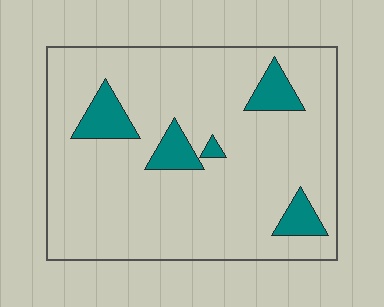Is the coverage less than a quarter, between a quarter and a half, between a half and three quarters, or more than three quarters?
Less than a quarter.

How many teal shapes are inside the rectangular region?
5.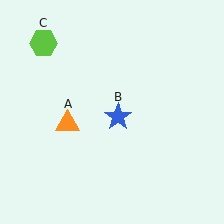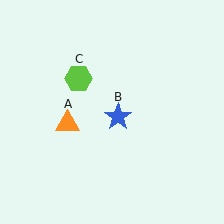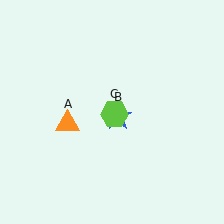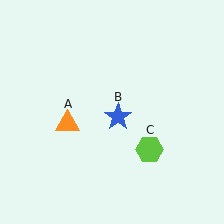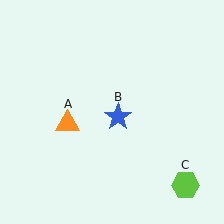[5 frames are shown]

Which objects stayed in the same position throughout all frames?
Orange triangle (object A) and blue star (object B) remained stationary.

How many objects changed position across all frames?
1 object changed position: lime hexagon (object C).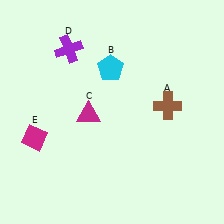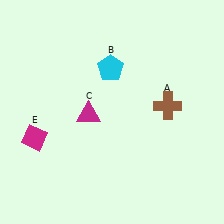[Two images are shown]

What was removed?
The purple cross (D) was removed in Image 2.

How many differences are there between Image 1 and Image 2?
There is 1 difference between the two images.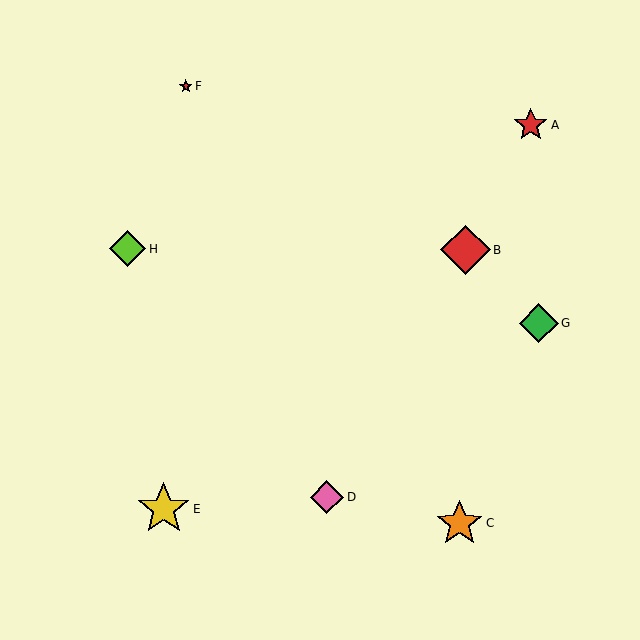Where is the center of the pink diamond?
The center of the pink diamond is at (327, 497).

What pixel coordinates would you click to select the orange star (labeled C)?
Click at (460, 523) to select the orange star C.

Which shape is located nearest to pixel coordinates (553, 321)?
The green diamond (labeled G) at (539, 323) is nearest to that location.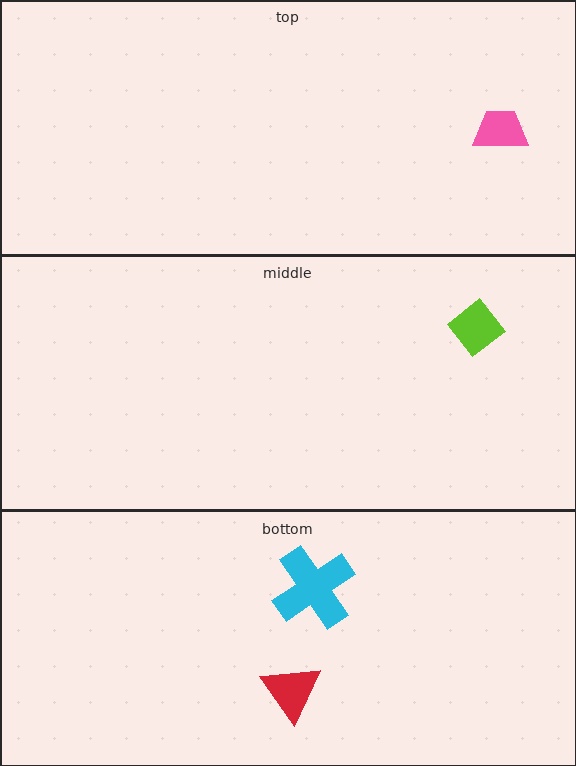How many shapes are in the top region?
1.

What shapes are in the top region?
The pink trapezoid.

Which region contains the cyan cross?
The bottom region.